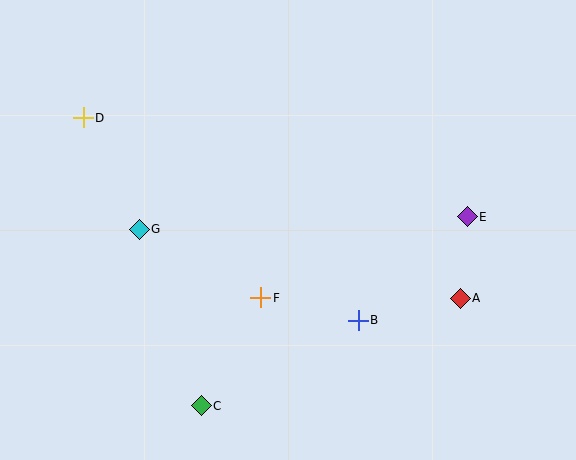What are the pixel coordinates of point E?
Point E is at (467, 217).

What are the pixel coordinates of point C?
Point C is at (201, 406).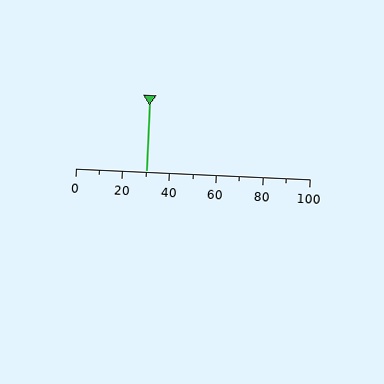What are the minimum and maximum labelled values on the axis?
The axis runs from 0 to 100.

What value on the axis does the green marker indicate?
The marker indicates approximately 30.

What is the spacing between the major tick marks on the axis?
The major ticks are spaced 20 apart.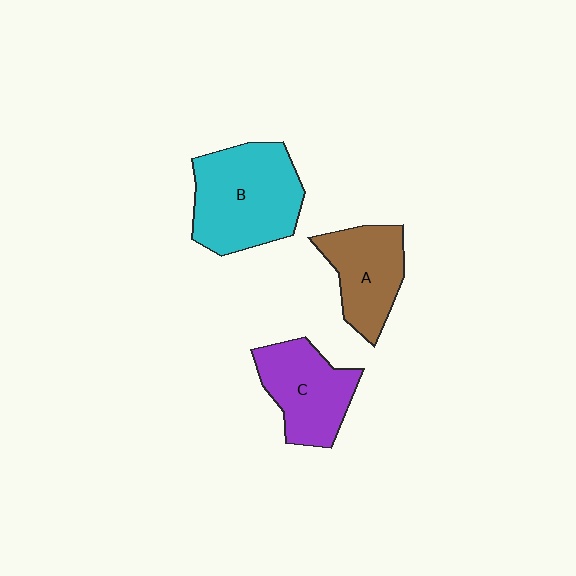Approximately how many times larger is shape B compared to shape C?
Approximately 1.4 times.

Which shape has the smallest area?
Shape A (brown).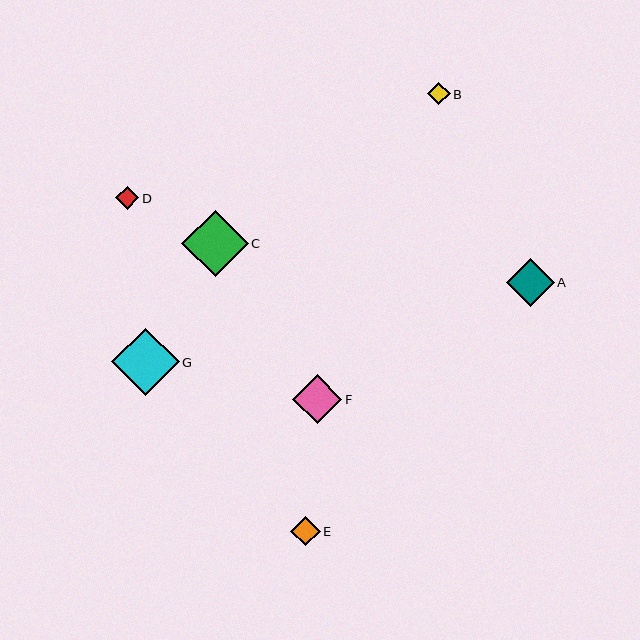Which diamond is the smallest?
Diamond B is the smallest with a size of approximately 22 pixels.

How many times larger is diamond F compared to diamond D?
Diamond F is approximately 2.1 times the size of diamond D.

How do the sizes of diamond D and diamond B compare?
Diamond D and diamond B are approximately the same size.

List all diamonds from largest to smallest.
From largest to smallest: G, C, F, A, E, D, B.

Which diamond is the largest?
Diamond G is the largest with a size of approximately 67 pixels.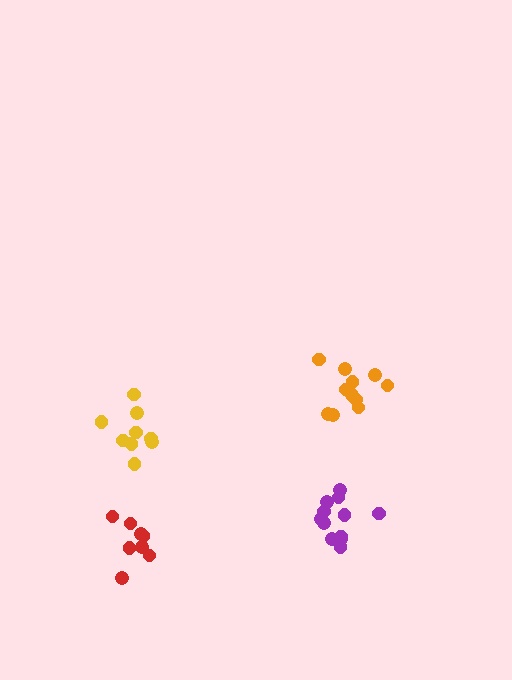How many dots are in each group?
Group 1: 8 dots, Group 2: 11 dots, Group 3: 9 dots, Group 4: 12 dots (40 total).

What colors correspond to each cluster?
The clusters are colored: red, orange, yellow, purple.